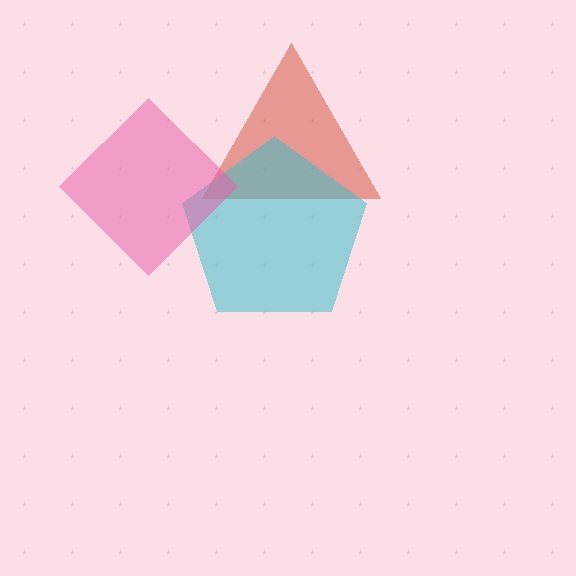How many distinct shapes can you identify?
There are 3 distinct shapes: a red triangle, a cyan pentagon, a pink diamond.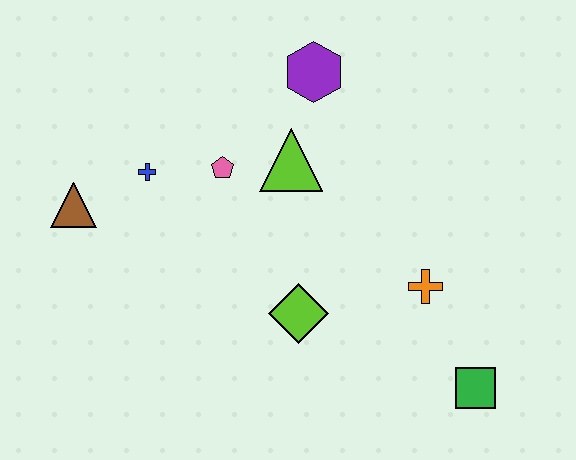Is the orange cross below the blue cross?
Yes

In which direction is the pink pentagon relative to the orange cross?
The pink pentagon is to the left of the orange cross.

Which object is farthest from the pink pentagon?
The green square is farthest from the pink pentagon.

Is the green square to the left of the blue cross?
No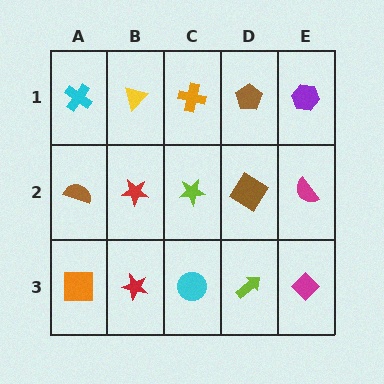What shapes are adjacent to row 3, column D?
A brown diamond (row 2, column D), a cyan circle (row 3, column C), a magenta diamond (row 3, column E).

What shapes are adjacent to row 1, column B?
A red star (row 2, column B), a cyan cross (row 1, column A), an orange cross (row 1, column C).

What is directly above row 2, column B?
A yellow triangle.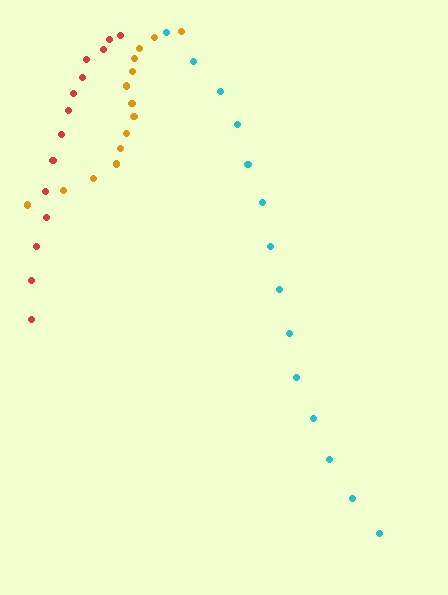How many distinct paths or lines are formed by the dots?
There are 3 distinct paths.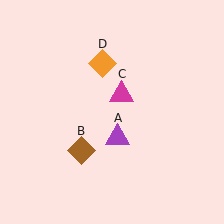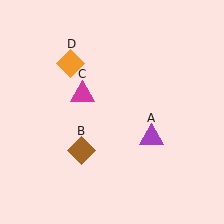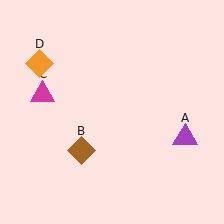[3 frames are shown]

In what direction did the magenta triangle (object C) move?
The magenta triangle (object C) moved left.